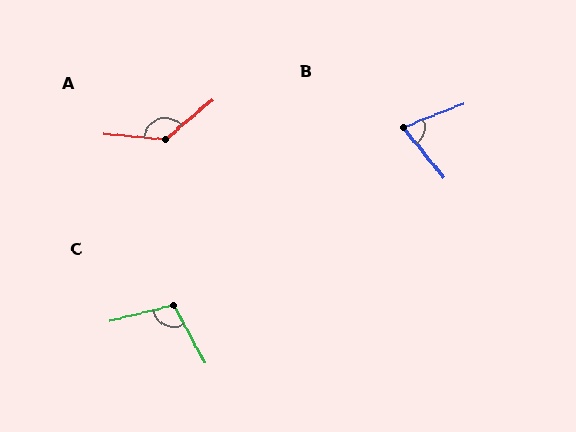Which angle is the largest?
A, at approximately 135 degrees.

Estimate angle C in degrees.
Approximately 105 degrees.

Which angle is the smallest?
B, at approximately 71 degrees.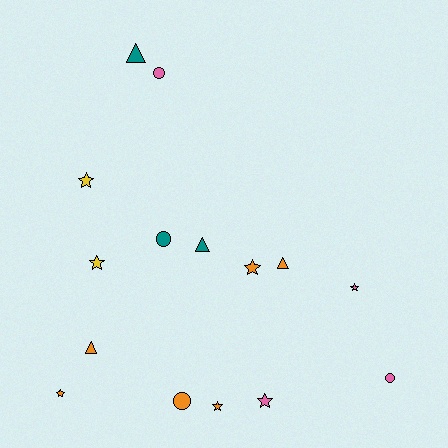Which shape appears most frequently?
Star, with 7 objects.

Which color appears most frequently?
Orange, with 6 objects.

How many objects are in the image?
There are 15 objects.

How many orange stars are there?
There are 3 orange stars.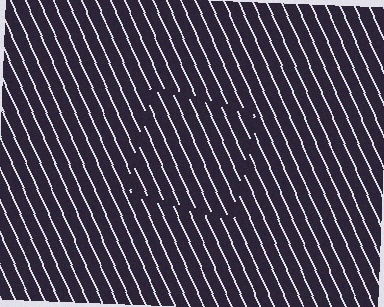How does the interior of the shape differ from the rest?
The interior of the shape contains the same grating, shifted by half a period — the contour is defined by the phase discontinuity where line-ends from the inner and outer gratings abut.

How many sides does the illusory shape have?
4 sides — the line-ends trace a square.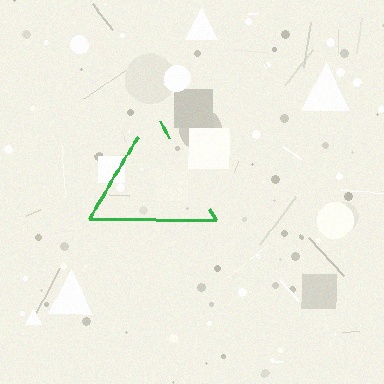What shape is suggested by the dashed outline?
The dashed outline suggests a triangle.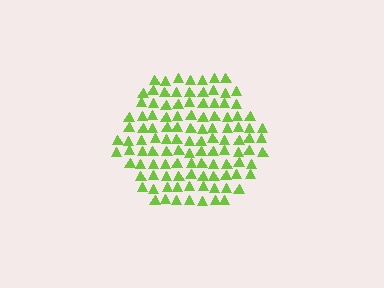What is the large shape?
The large shape is a hexagon.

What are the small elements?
The small elements are triangles.